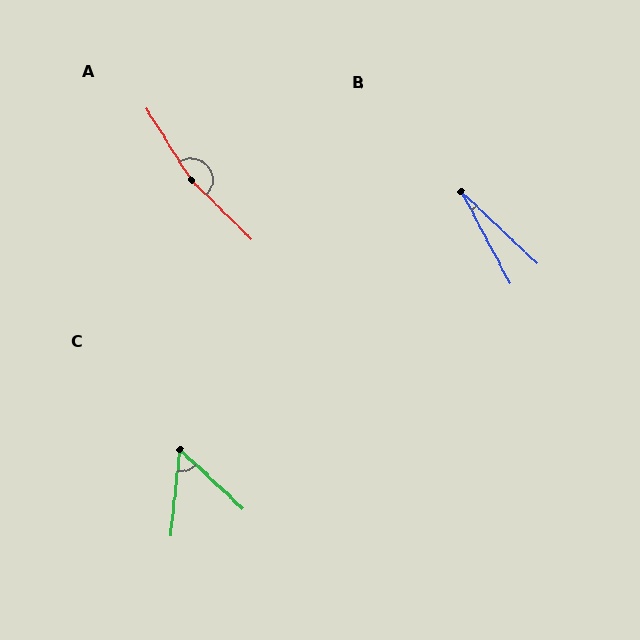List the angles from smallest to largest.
B (19°), C (53°), A (167°).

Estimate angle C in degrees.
Approximately 53 degrees.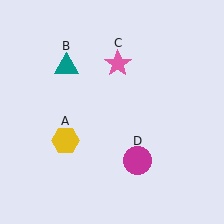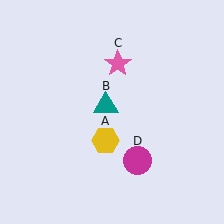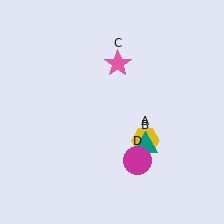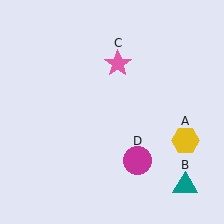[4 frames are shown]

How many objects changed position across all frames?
2 objects changed position: yellow hexagon (object A), teal triangle (object B).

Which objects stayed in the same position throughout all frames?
Pink star (object C) and magenta circle (object D) remained stationary.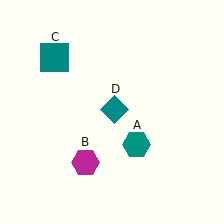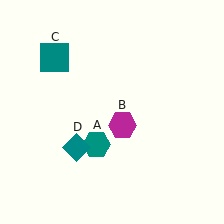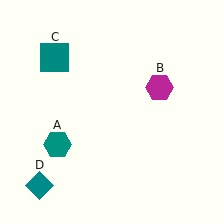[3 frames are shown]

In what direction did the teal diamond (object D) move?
The teal diamond (object D) moved down and to the left.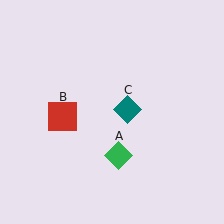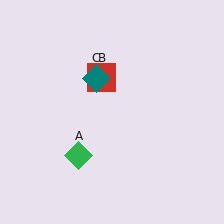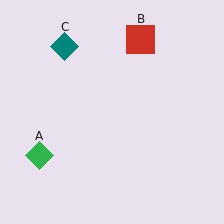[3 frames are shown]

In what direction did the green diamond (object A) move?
The green diamond (object A) moved left.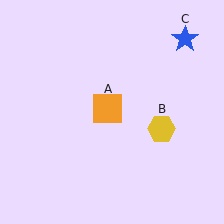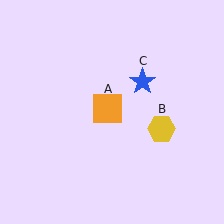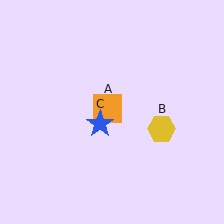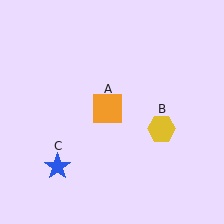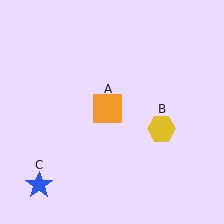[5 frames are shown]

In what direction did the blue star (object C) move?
The blue star (object C) moved down and to the left.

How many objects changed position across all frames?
1 object changed position: blue star (object C).